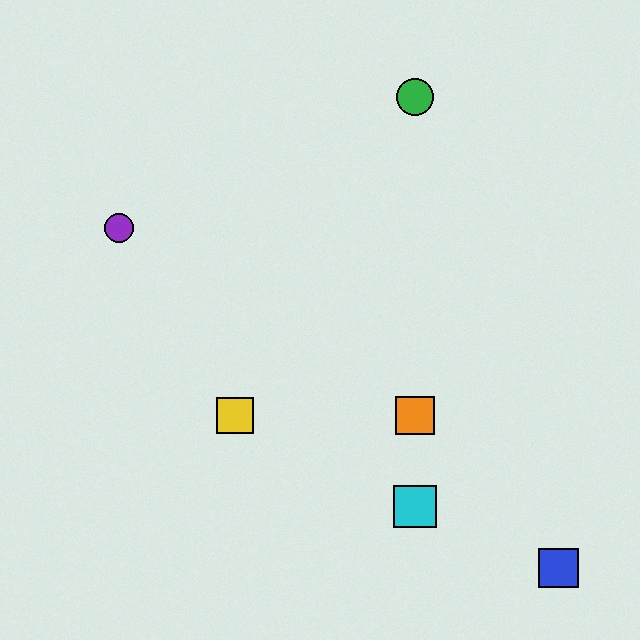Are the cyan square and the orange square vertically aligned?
Yes, both are at x≈415.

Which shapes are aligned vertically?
The red square, the green circle, the orange square, the cyan square are aligned vertically.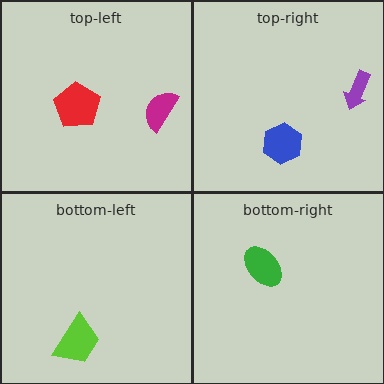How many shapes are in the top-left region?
2.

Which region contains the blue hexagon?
The top-right region.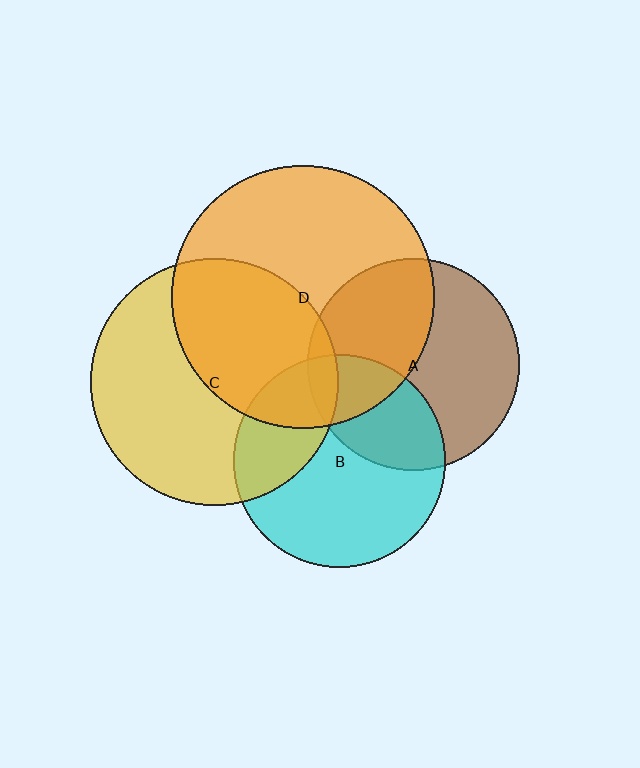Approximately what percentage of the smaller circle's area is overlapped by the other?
Approximately 30%.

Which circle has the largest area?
Circle D (orange).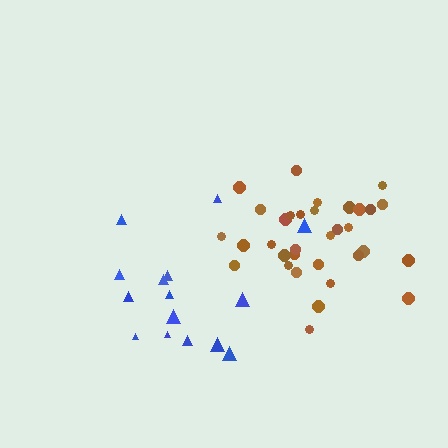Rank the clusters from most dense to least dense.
brown, blue.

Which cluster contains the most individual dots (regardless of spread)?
Brown (33).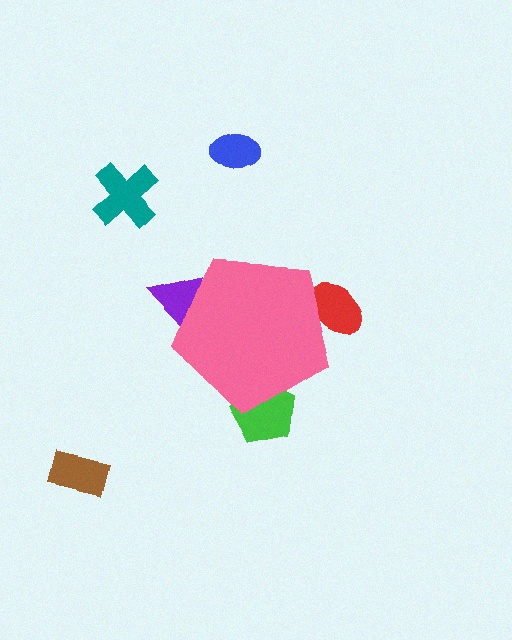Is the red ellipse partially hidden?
Yes, the red ellipse is partially hidden behind the pink pentagon.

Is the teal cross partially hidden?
No, the teal cross is fully visible.